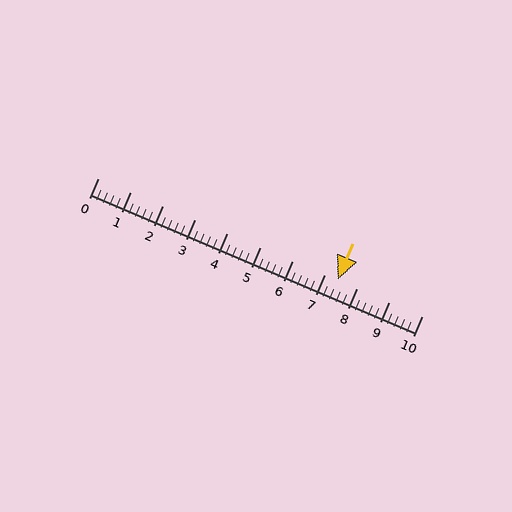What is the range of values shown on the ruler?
The ruler shows values from 0 to 10.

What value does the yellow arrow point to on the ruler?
The yellow arrow points to approximately 7.4.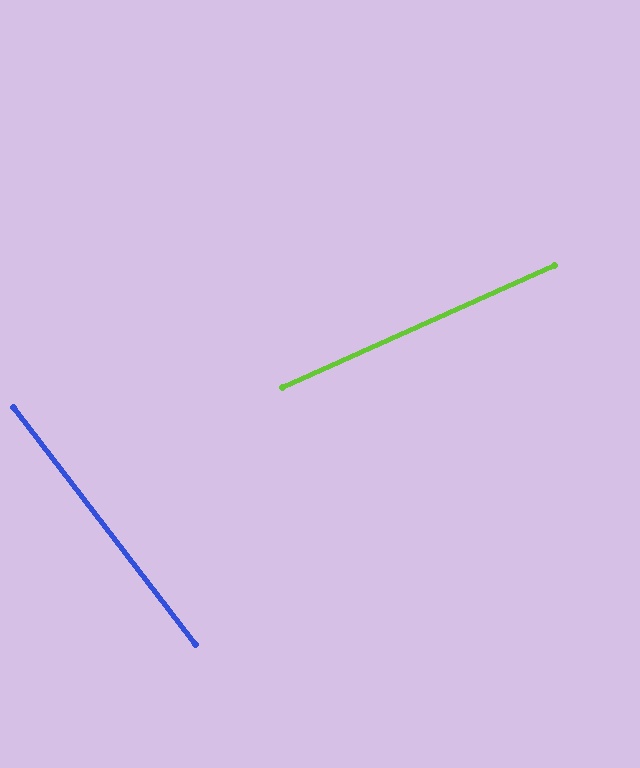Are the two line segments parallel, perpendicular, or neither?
Neither parallel nor perpendicular — they differ by about 77°.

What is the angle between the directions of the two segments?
Approximately 77 degrees.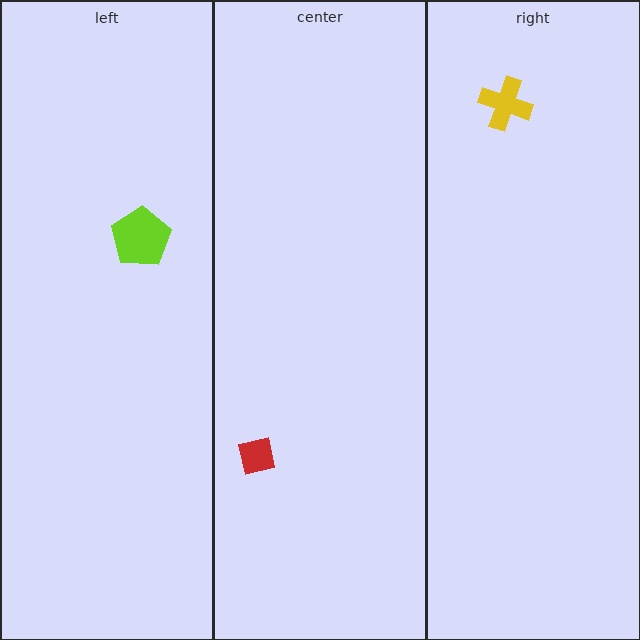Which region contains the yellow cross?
The right region.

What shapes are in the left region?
The lime pentagon.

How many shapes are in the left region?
1.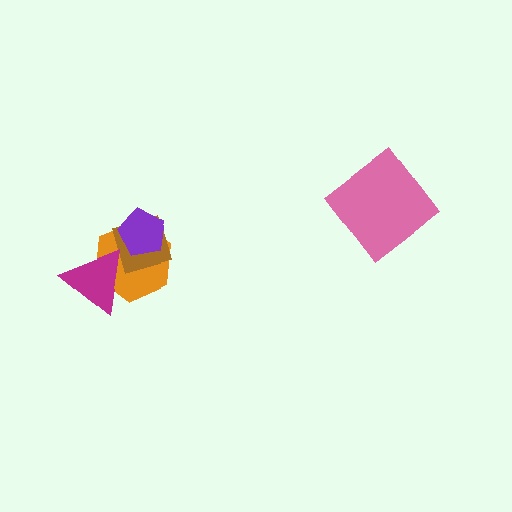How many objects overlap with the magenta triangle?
2 objects overlap with the magenta triangle.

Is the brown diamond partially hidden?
Yes, it is partially covered by another shape.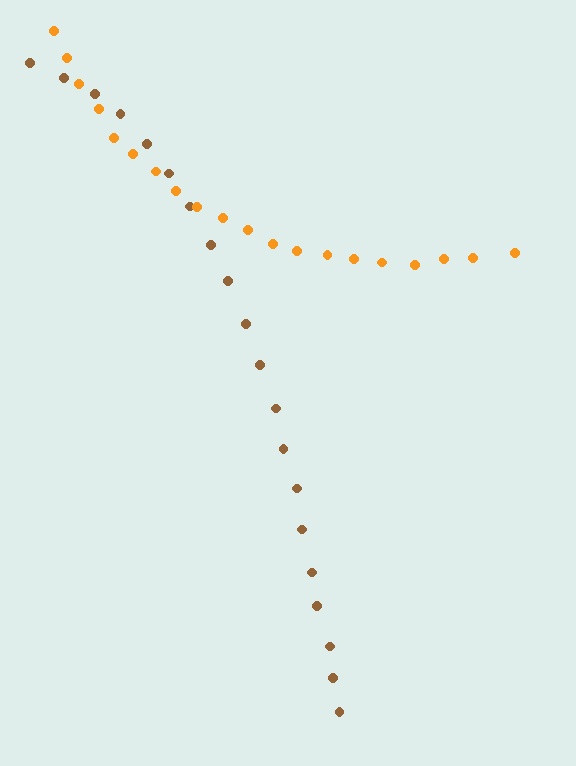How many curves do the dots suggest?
There are 2 distinct paths.